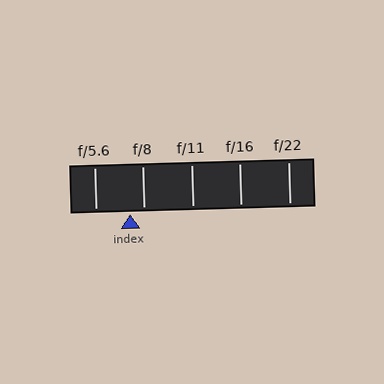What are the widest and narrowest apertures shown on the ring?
The widest aperture shown is f/5.6 and the narrowest is f/22.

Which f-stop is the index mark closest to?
The index mark is closest to f/8.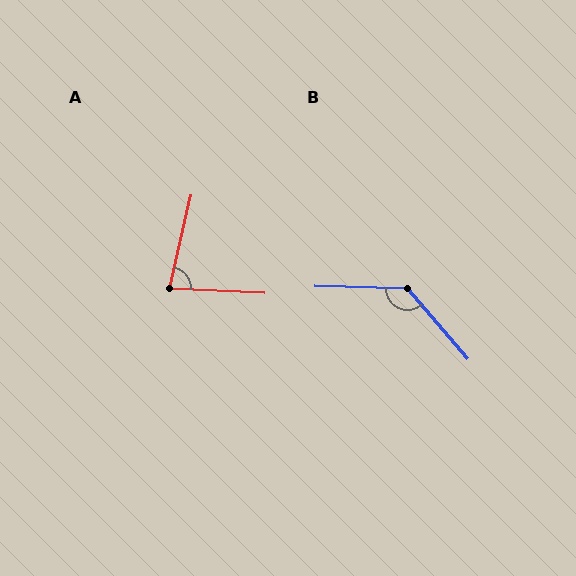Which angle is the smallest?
A, at approximately 80 degrees.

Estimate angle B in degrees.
Approximately 133 degrees.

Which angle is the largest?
B, at approximately 133 degrees.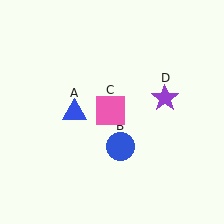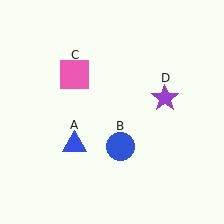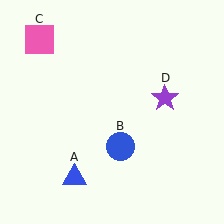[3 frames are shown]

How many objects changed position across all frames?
2 objects changed position: blue triangle (object A), pink square (object C).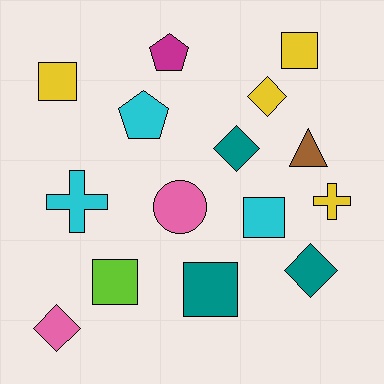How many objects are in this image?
There are 15 objects.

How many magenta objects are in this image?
There is 1 magenta object.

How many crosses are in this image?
There are 2 crosses.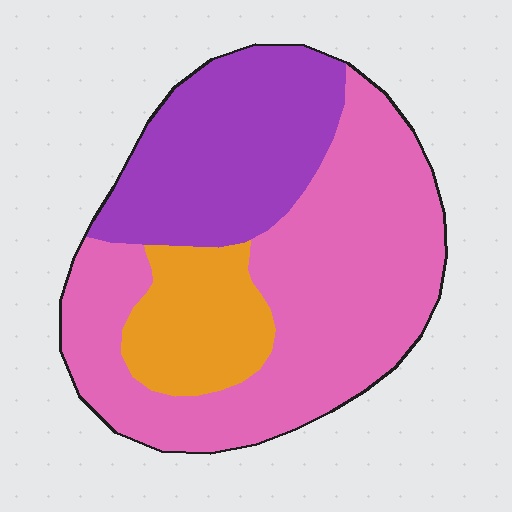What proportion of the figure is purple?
Purple takes up about one third (1/3) of the figure.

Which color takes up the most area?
Pink, at roughly 55%.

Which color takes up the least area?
Orange, at roughly 15%.